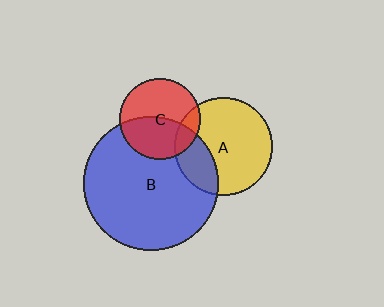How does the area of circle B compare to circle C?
Approximately 2.7 times.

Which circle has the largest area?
Circle B (blue).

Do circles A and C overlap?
Yes.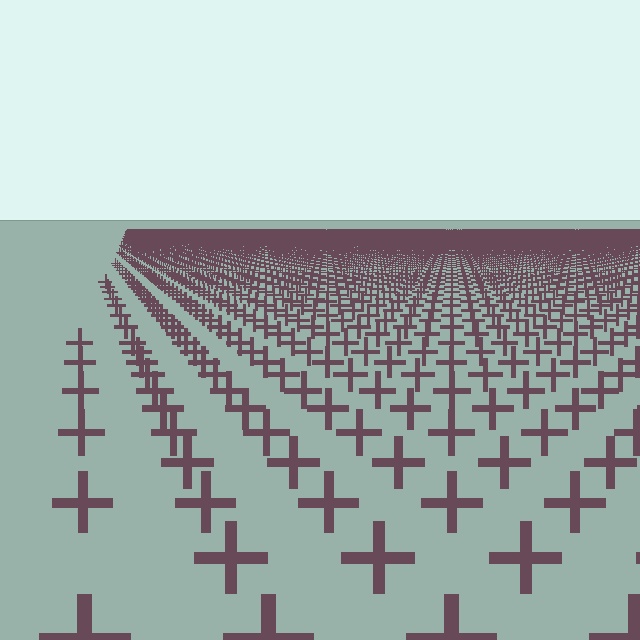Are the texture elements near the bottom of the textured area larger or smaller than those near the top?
Larger. Near the bottom, elements are closer to the viewer and appear at a bigger on-screen size.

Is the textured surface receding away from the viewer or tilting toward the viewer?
The surface is receding away from the viewer. Texture elements get smaller and denser toward the top.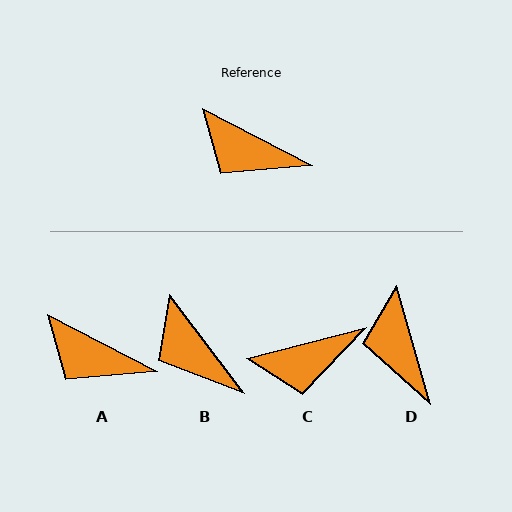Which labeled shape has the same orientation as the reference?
A.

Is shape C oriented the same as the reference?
No, it is off by about 42 degrees.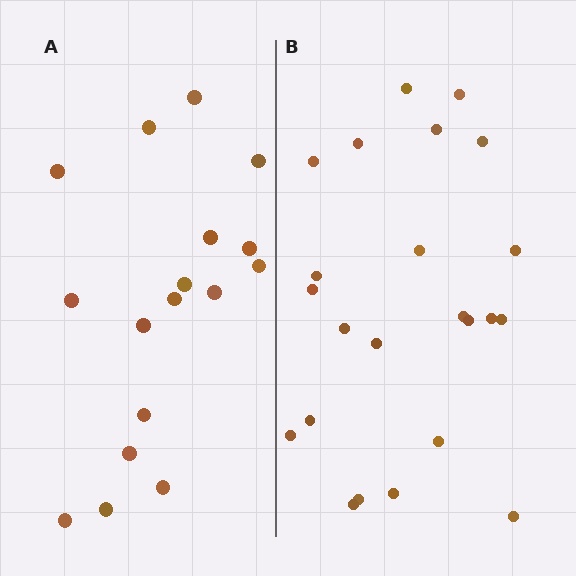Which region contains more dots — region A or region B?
Region B (the right region) has more dots.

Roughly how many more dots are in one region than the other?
Region B has about 6 more dots than region A.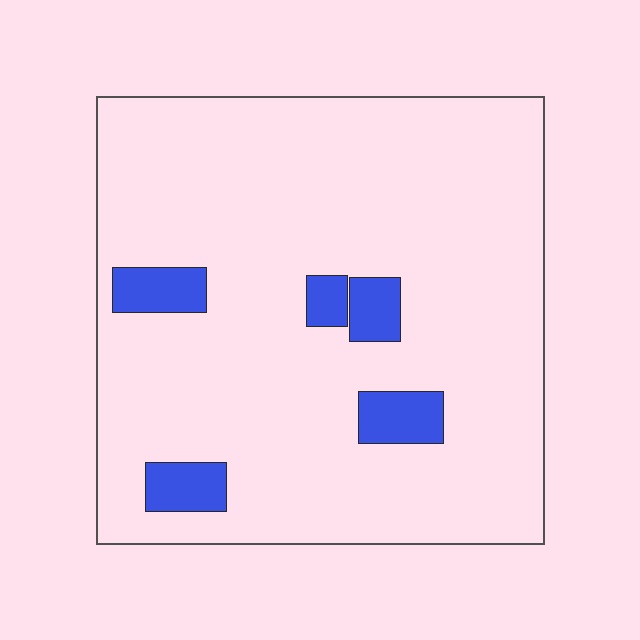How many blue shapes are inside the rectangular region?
5.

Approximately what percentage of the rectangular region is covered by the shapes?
Approximately 10%.